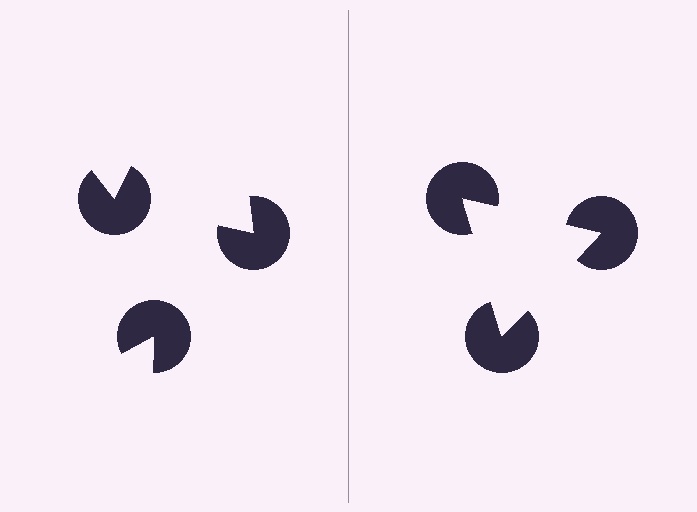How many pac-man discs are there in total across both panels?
6 — 3 on each side.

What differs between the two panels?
The pac-man discs are positioned identically on both sides; only the wedge orientations differ. On the right they align to a triangle; on the left they are misaligned.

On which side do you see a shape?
An illusory triangle appears on the right side. On the left side the wedge cuts are rotated, so no coherent shape forms.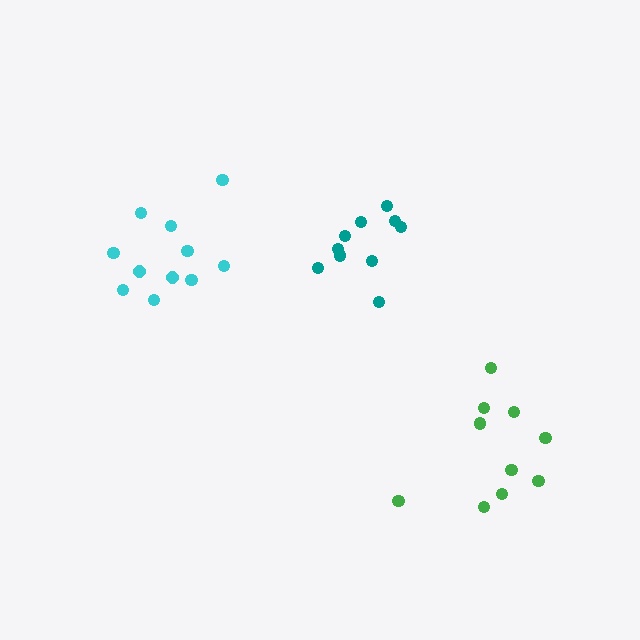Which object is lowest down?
The green cluster is bottommost.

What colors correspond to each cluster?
The clusters are colored: green, teal, cyan.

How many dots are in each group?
Group 1: 10 dots, Group 2: 10 dots, Group 3: 11 dots (31 total).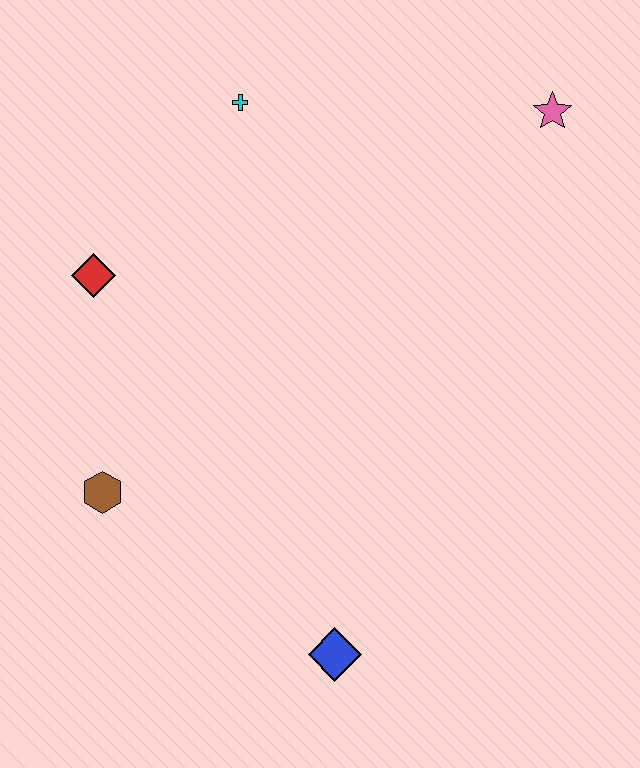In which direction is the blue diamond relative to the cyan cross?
The blue diamond is below the cyan cross.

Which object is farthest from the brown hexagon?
The pink star is farthest from the brown hexagon.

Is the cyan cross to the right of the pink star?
No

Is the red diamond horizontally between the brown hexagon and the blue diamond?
No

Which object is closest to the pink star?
The cyan cross is closest to the pink star.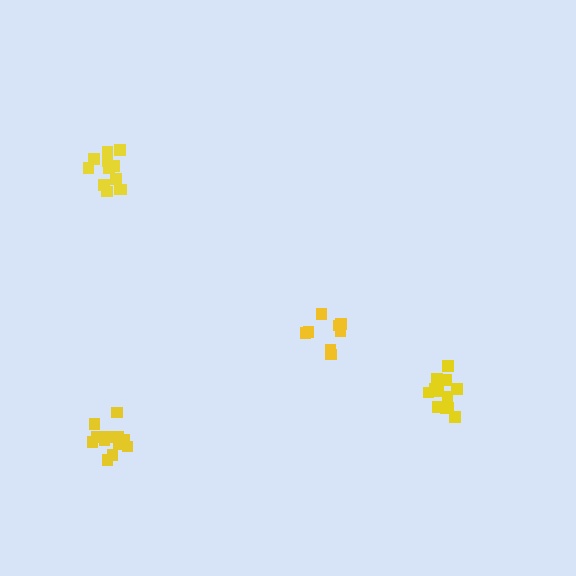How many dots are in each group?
Group 1: 12 dots, Group 2: 12 dots, Group 3: 12 dots, Group 4: 8 dots (44 total).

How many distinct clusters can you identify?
There are 4 distinct clusters.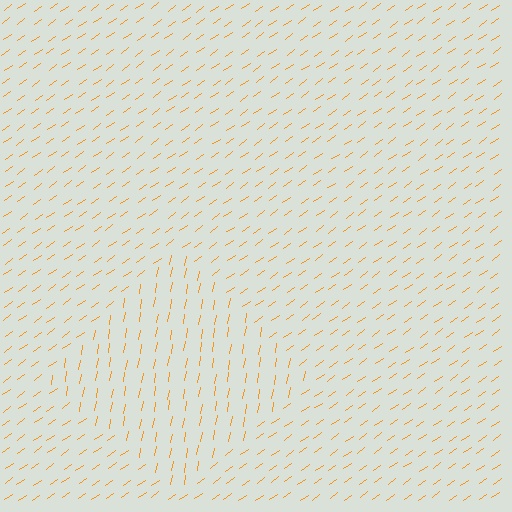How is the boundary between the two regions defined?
The boundary is defined purely by a change in line orientation (approximately 45 degrees difference). All lines are the same color and thickness.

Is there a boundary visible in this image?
Yes, there is a texture boundary formed by a change in line orientation.